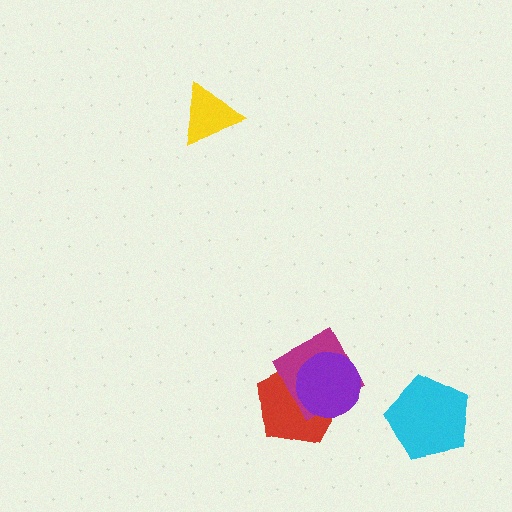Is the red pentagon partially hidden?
Yes, it is partially covered by another shape.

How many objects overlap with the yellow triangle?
0 objects overlap with the yellow triangle.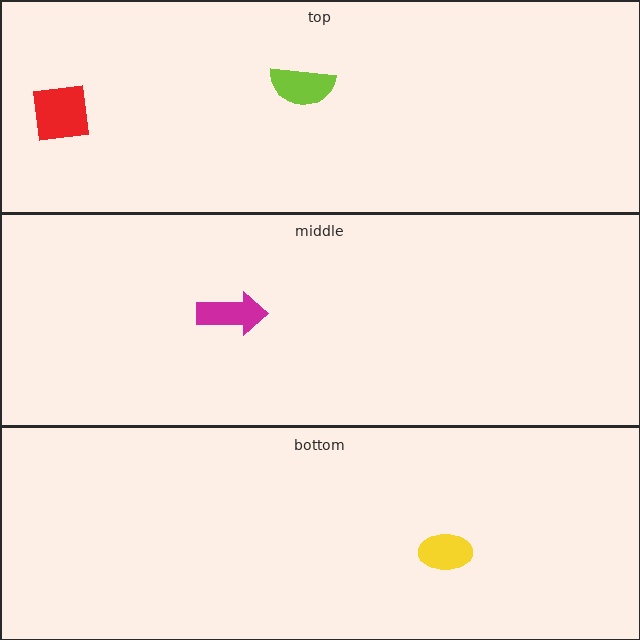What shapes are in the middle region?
The magenta arrow.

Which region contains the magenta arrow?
The middle region.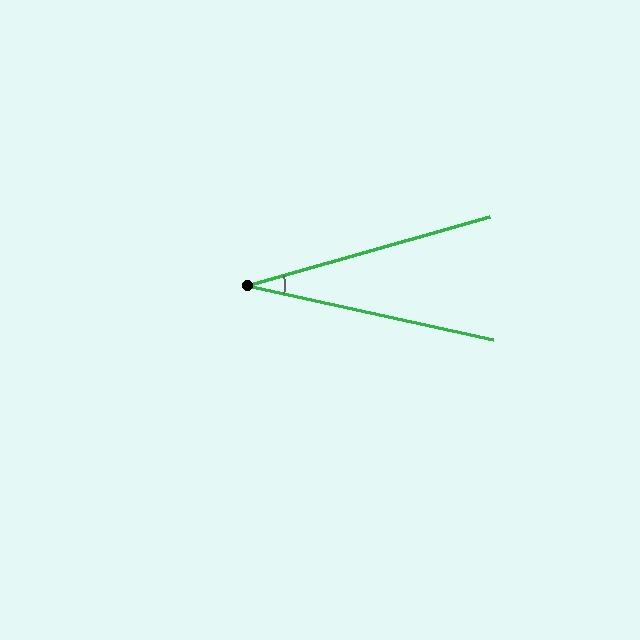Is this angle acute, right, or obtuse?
It is acute.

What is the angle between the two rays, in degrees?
Approximately 28 degrees.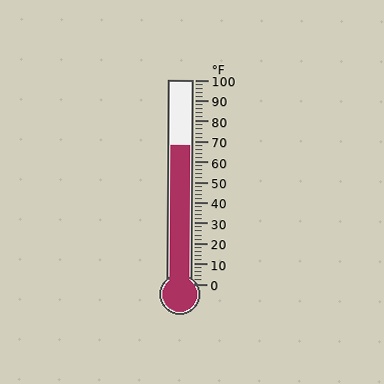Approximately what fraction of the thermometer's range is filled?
The thermometer is filled to approximately 70% of its range.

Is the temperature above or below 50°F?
The temperature is above 50°F.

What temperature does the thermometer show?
The thermometer shows approximately 68°F.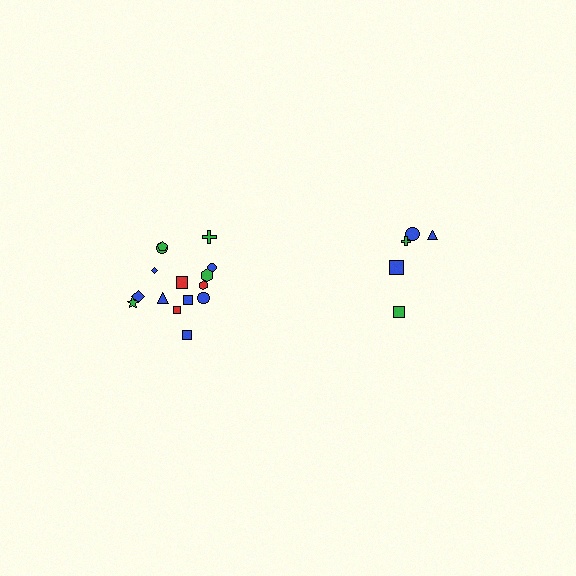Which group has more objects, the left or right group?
The left group.